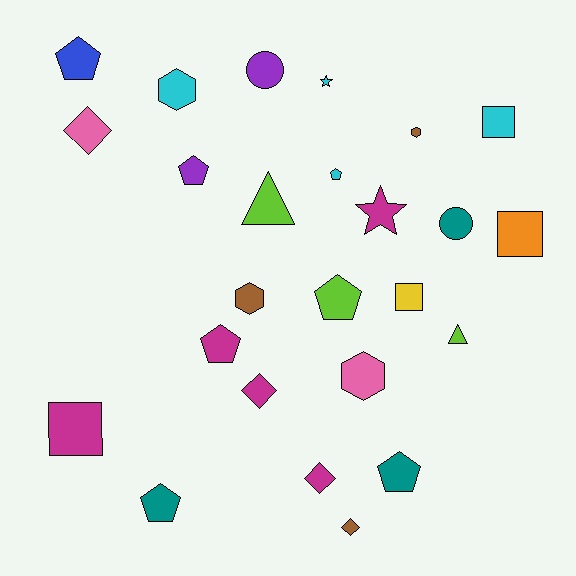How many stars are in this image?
There are 2 stars.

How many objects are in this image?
There are 25 objects.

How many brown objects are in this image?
There are 3 brown objects.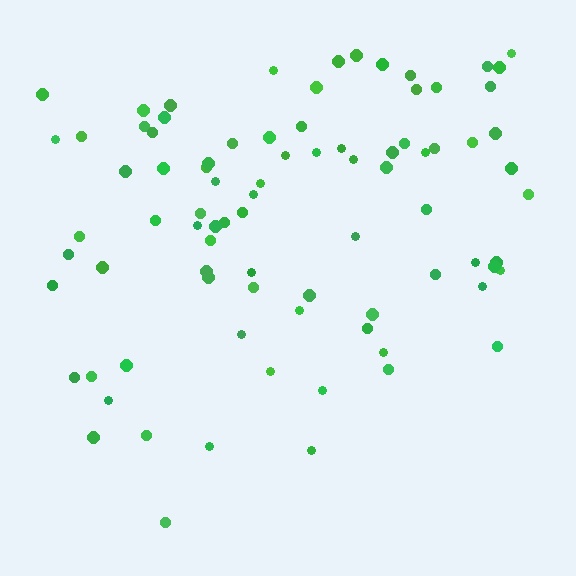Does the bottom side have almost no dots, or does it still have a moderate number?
Still a moderate number, just noticeably fewer than the top.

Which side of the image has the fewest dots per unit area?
The bottom.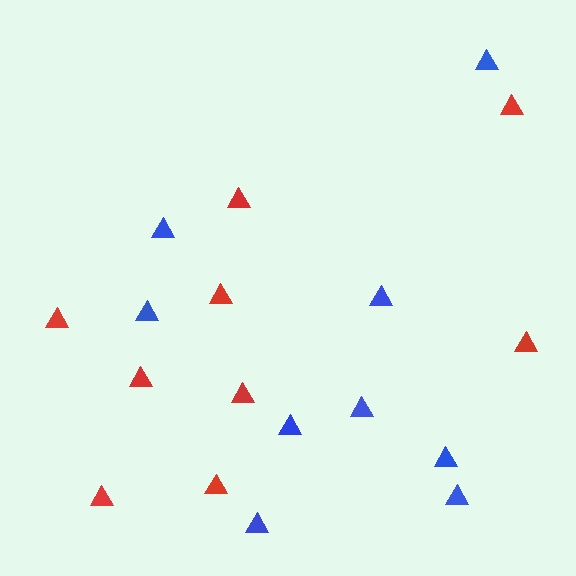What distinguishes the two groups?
There are 2 groups: one group of red triangles (9) and one group of blue triangles (9).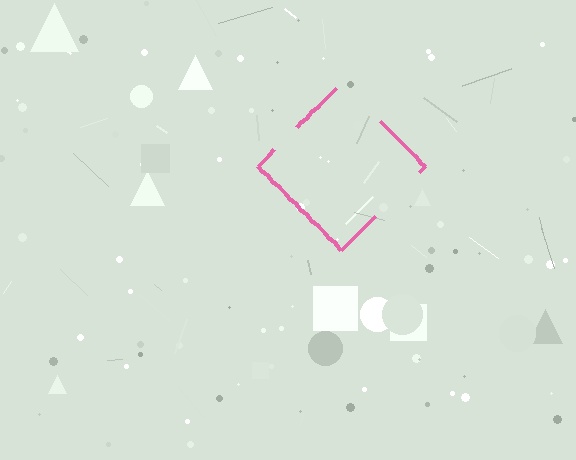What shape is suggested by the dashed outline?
The dashed outline suggests a diamond.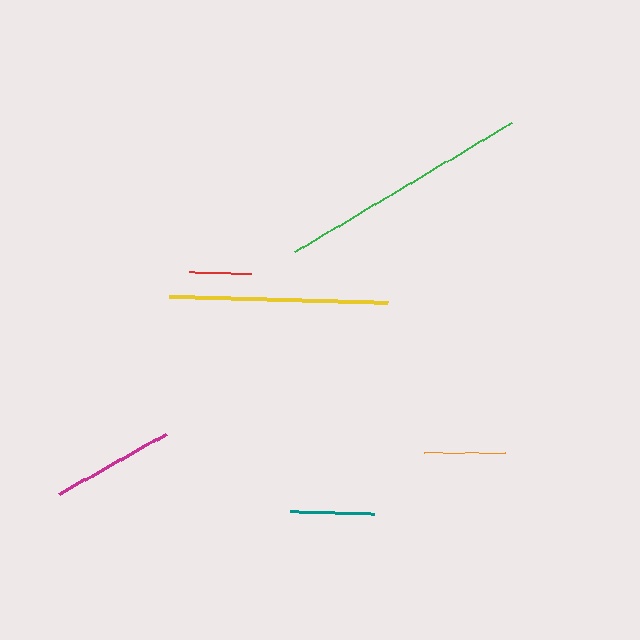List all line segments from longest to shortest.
From longest to shortest: green, yellow, magenta, teal, orange, red.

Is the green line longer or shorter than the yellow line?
The green line is longer than the yellow line.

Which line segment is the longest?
The green line is the longest at approximately 252 pixels.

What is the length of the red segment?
The red segment is approximately 61 pixels long.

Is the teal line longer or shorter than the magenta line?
The magenta line is longer than the teal line.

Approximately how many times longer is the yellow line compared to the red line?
The yellow line is approximately 3.6 times the length of the red line.